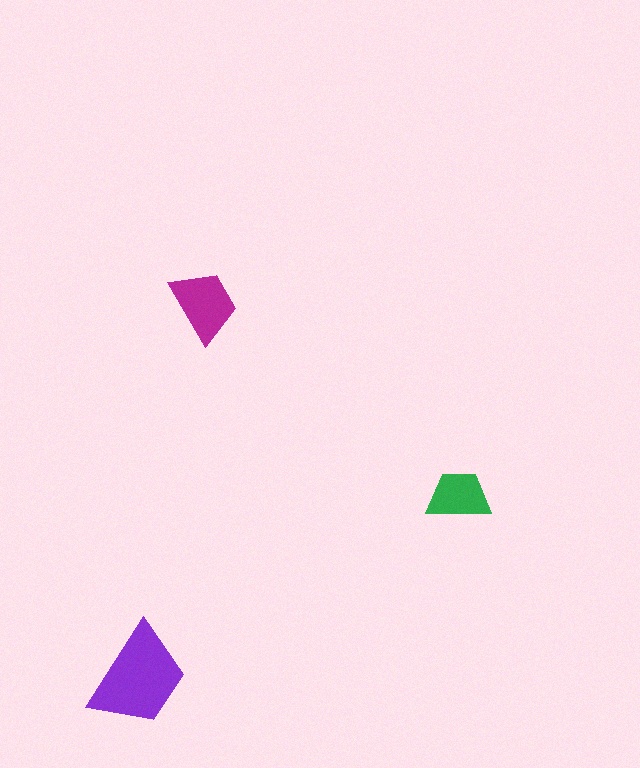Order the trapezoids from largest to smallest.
the purple one, the magenta one, the green one.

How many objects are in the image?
There are 3 objects in the image.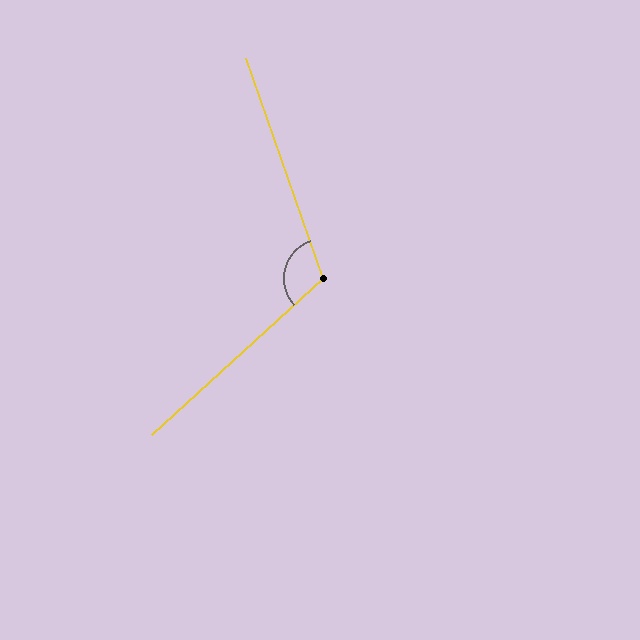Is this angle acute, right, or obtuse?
It is obtuse.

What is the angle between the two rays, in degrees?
Approximately 113 degrees.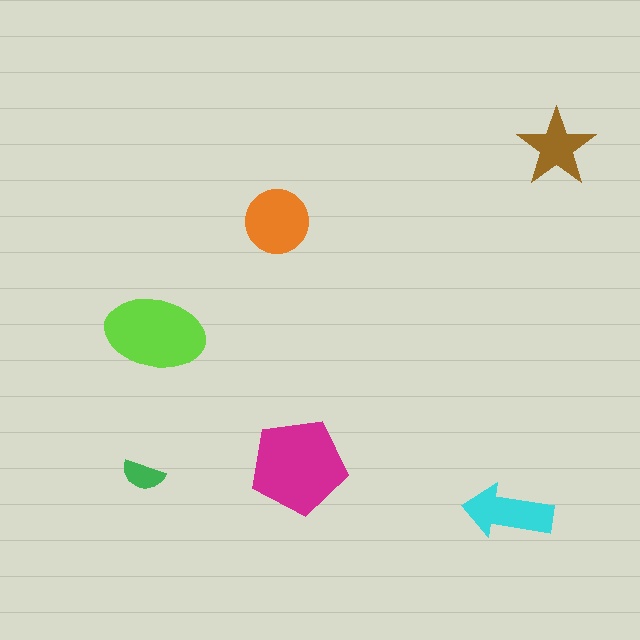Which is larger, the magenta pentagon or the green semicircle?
The magenta pentagon.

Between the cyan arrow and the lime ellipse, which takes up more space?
The lime ellipse.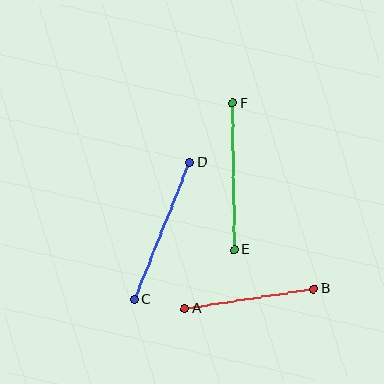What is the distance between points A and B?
The distance is approximately 130 pixels.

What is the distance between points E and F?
The distance is approximately 146 pixels.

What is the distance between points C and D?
The distance is approximately 148 pixels.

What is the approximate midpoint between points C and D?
The midpoint is at approximately (162, 231) pixels.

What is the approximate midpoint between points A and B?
The midpoint is at approximately (249, 299) pixels.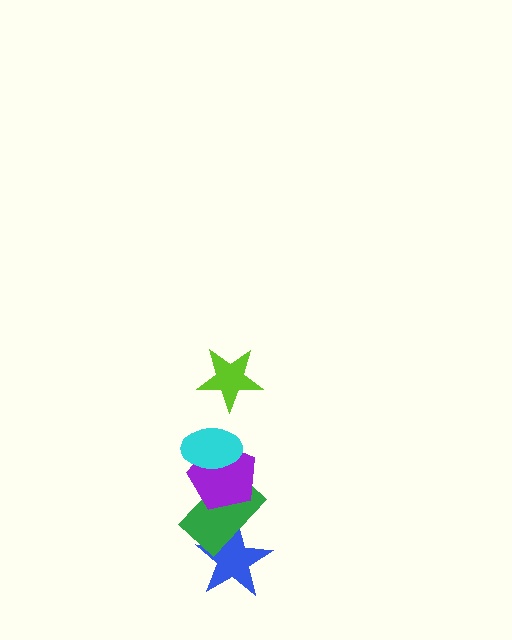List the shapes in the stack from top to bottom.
From top to bottom: the lime star, the cyan ellipse, the purple pentagon, the green rectangle, the blue star.